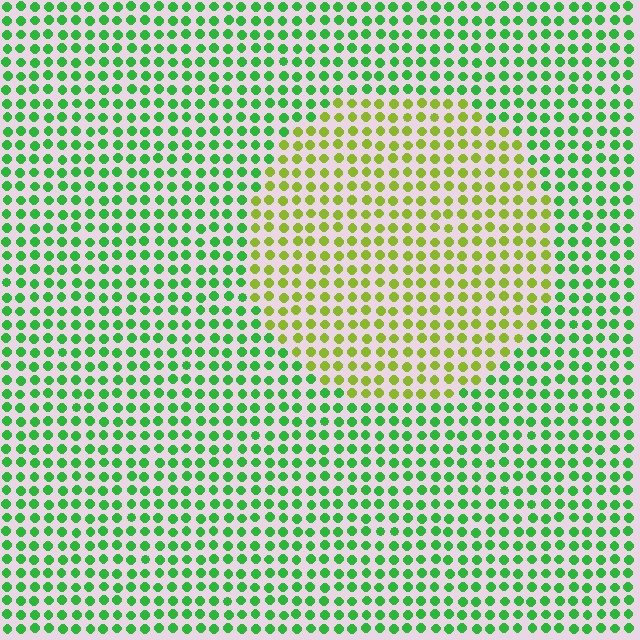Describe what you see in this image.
The image is filled with small green elements in a uniform arrangement. A circle-shaped region is visible where the elements are tinted to a slightly different hue, forming a subtle color boundary.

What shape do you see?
I see a circle.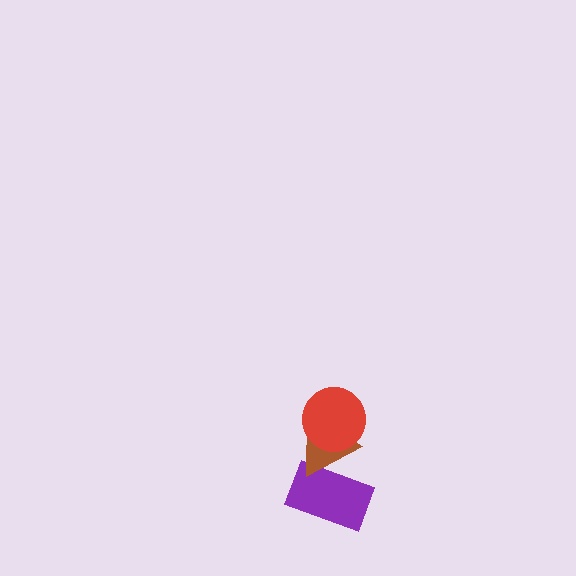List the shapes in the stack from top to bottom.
From top to bottom: the red circle, the brown triangle, the purple rectangle.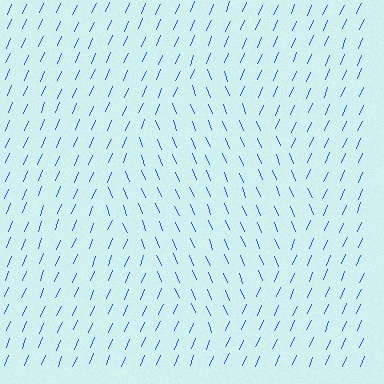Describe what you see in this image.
The image is filled with small blue line segments. A diamond region in the image has lines oriented differently from the surrounding lines, creating a visible texture boundary.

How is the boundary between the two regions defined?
The boundary is defined purely by a change in line orientation (approximately 45 degrees difference). All lines are the same color and thickness.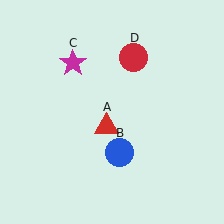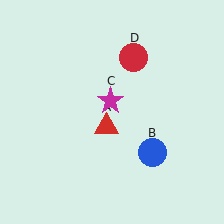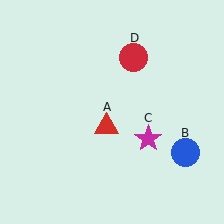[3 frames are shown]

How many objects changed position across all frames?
2 objects changed position: blue circle (object B), magenta star (object C).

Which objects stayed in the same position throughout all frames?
Red triangle (object A) and red circle (object D) remained stationary.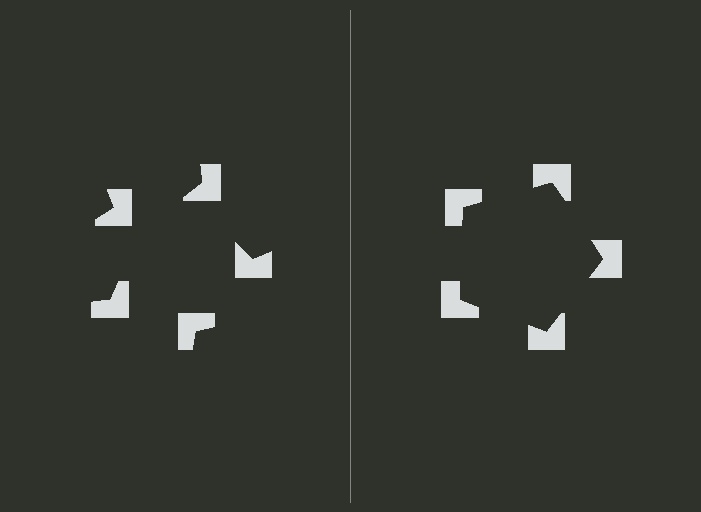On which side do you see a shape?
An illusory pentagon appears on the right side. On the left side the wedge cuts are rotated, so no coherent shape forms.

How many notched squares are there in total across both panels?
10 — 5 on each side.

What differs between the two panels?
The notched squares are positioned identically on both sides; only the wedge orientations differ. On the right they align to a pentagon; on the left they are misaligned.